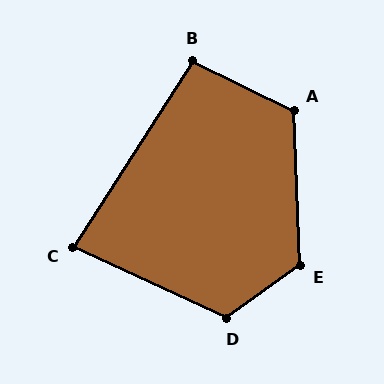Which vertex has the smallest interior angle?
C, at approximately 82 degrees.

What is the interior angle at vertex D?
Approximately 120 degrees (obtuse).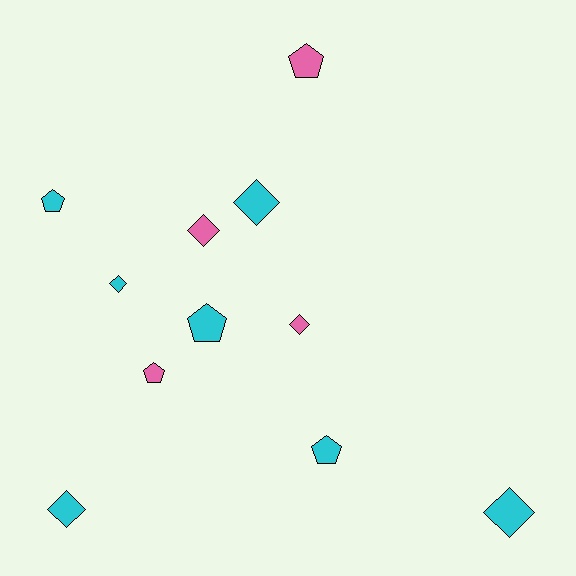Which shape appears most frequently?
Diamond, with 6 objects.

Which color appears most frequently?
Cyan, with 7 objects.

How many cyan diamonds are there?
There are 4 cyan diamonds.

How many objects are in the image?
There are 11 objects.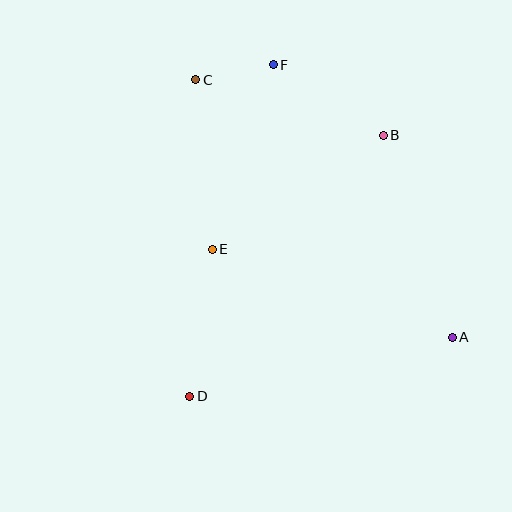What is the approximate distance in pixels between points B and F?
The distance between B and F is approximately 130 pixels.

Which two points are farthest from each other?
Points A and C are farthest from each other.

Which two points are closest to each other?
Points C and F are closest to each other.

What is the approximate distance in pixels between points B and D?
The distance between B and D is approximately 325 pixels.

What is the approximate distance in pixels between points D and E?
The distance between D and E is approximately 149 pixels.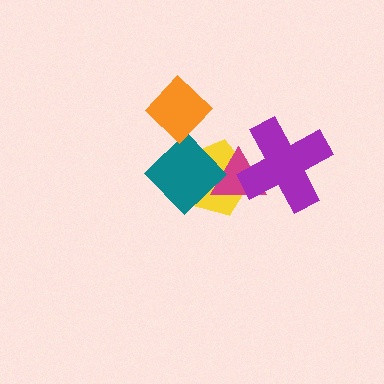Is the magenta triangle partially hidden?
Yes, it is partially covered by another shape.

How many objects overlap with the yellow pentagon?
3 objects overlap with the yellow pentagon.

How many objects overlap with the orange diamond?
0 objects overlap with the orange diamond.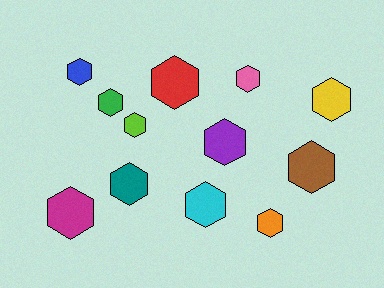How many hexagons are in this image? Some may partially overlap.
There are 12 hexagons.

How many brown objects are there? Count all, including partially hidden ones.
There is 1 brown object.